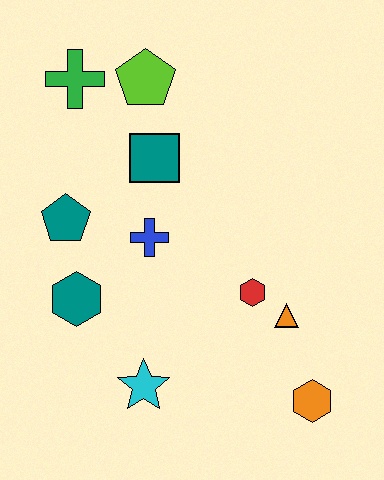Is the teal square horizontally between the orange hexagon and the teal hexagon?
Yes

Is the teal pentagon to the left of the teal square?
Yes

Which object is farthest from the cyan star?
The green cross is farthest from the cyan star.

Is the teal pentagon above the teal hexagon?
Yes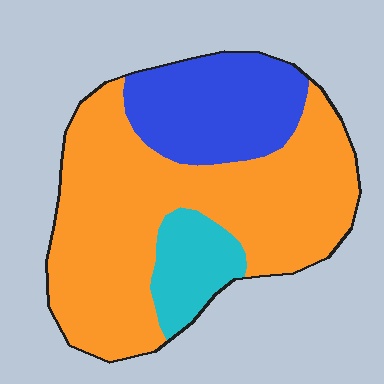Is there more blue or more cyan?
Blue.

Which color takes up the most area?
Orange, at roughly 65%.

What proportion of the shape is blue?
Blue covers about 25% of the shape.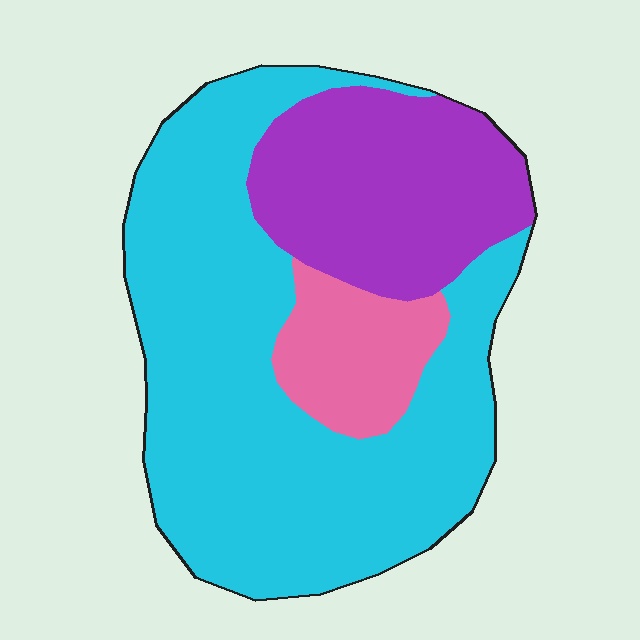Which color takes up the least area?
Pink, at roughly 10%.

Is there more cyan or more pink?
Cyan.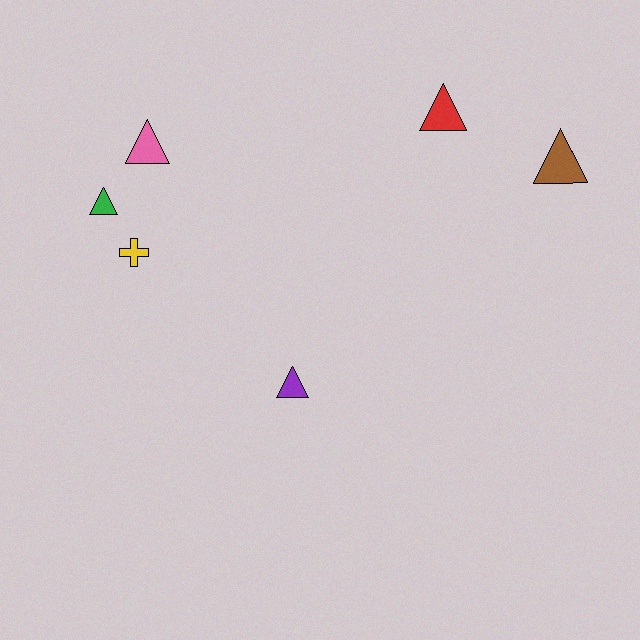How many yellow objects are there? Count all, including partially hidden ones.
There is 1 yellow object.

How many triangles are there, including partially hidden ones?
There are 5 triangles.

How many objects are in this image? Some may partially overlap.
There are 6 objects.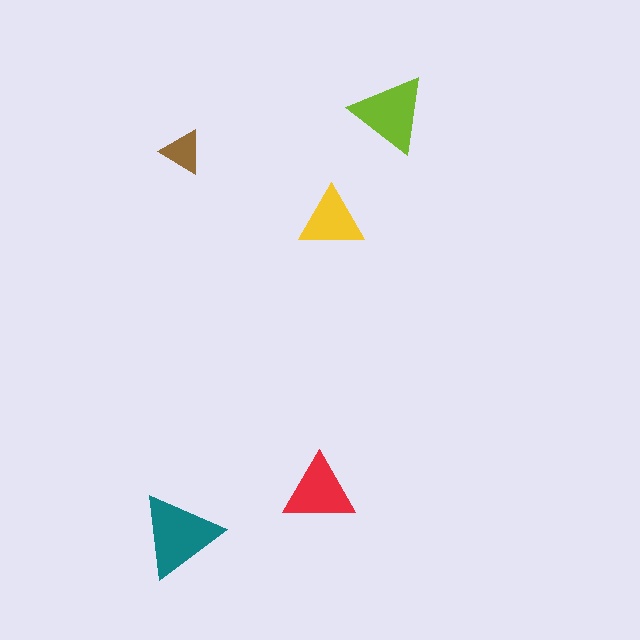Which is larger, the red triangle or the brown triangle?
The red one.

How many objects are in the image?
There are 5 objects in the image.